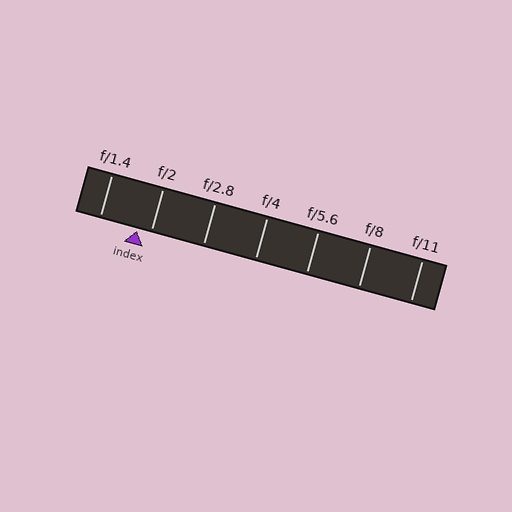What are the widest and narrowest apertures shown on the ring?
The widest aperture shown is f/1.4 and the narrowest is f/11.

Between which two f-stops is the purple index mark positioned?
The index mark is between f/1.4 and f/2.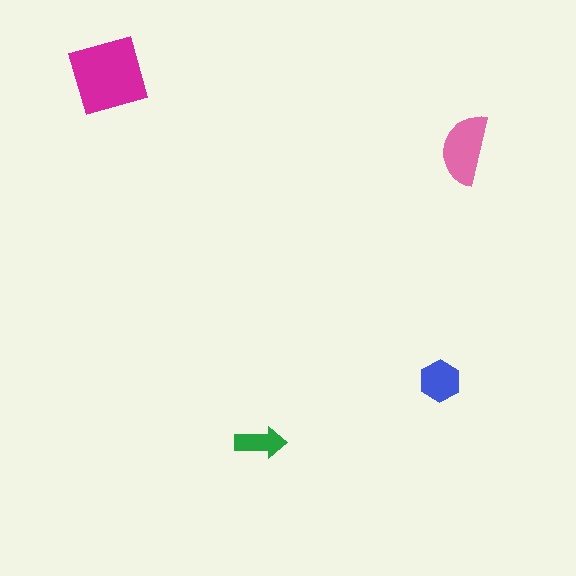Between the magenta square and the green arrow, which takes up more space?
The magenta square.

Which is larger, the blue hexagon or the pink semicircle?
The pink semicircle.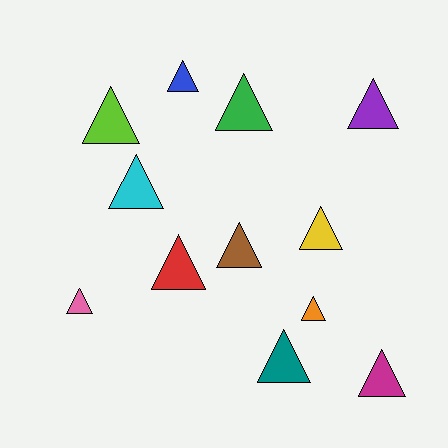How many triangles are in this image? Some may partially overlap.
There are 12 triangles.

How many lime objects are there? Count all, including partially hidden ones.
There is 1 lime object.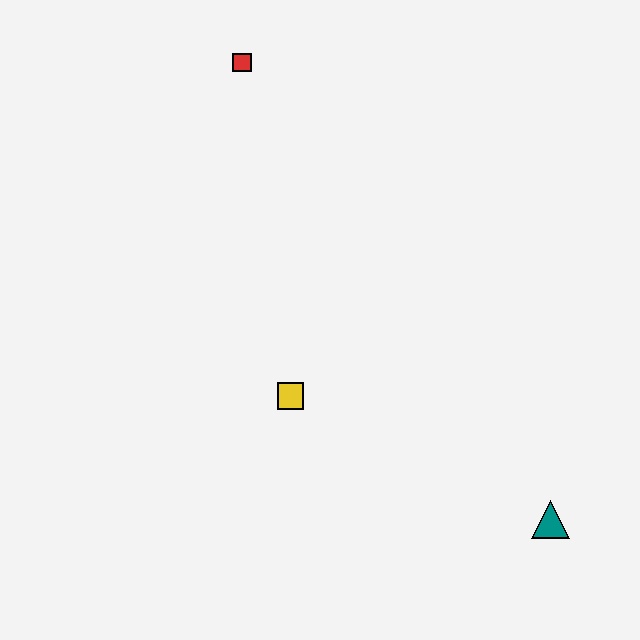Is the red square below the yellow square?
No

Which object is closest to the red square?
The yellow square is closest to the red square.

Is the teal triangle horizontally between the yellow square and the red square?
No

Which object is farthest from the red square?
The teal triangle is farthest from the red square.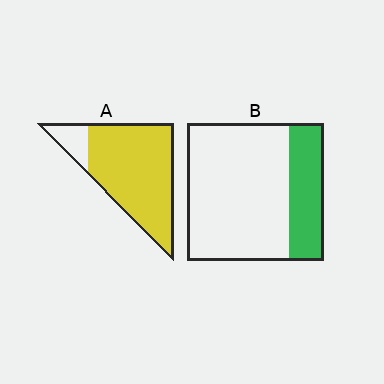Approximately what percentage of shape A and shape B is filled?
A is approximately 85% and B is approximately 25%.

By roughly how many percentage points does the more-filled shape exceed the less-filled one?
By roughly 60 percentage points (A over B).